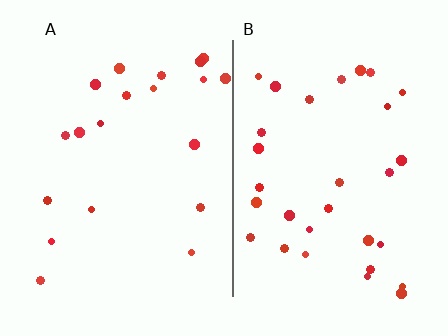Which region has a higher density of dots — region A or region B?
B (the right).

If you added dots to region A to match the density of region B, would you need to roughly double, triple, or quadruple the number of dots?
Approximately double.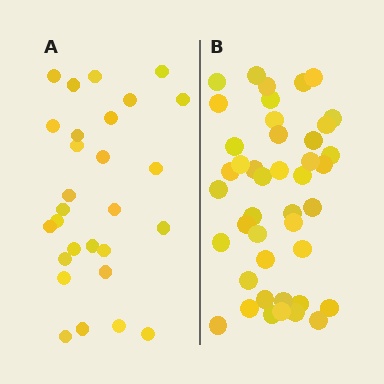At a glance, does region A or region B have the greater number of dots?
Region B (the right region) has more dots.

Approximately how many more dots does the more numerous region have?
Region B has approximately 15 more dots than region A.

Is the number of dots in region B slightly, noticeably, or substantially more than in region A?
Region B has substantially more. The ratio is roughly 1.5 to 1.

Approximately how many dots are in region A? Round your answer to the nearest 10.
About 30 dots. (The exact count is 28, which rounds to 30.)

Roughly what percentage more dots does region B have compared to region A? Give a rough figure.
About 55% more.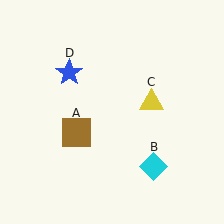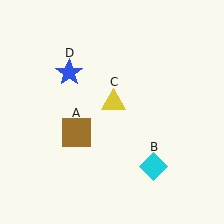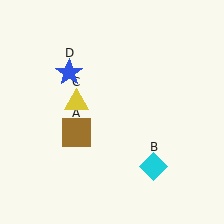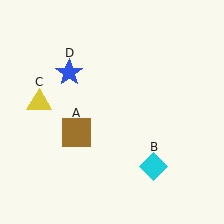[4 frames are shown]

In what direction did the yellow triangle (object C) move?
The yellow triangle (object C) moved left.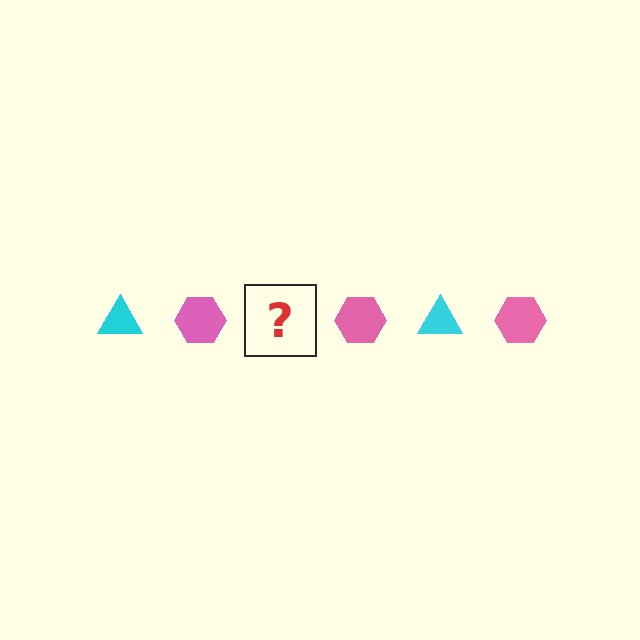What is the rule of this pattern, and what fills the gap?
The rule is that the pattern alternates between cyan triangle and pink hexagon. The gap should be filled with a cyan triangle.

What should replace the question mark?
The question mark should be replaced with a cyan triangle.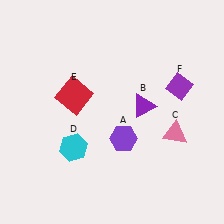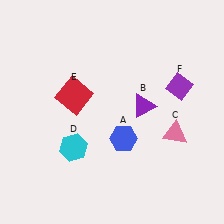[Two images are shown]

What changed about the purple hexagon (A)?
In Image 1, A is purple. In Image 2, it changed to blue.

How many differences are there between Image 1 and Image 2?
There is 1 difference between the two images.